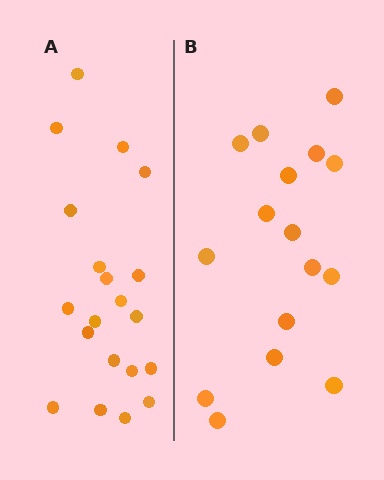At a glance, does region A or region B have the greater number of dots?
Region A (the left region) has more dots.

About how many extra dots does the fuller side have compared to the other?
Region A has about 4 more dots than region B.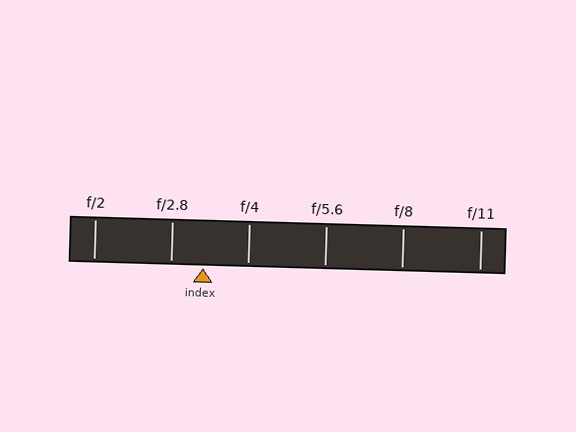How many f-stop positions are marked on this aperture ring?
There are 6 f-stop positions marked.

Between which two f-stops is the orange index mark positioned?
The index mark is between f/2.8 and f/4.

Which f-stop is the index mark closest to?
The index mark is closest to f/2.8.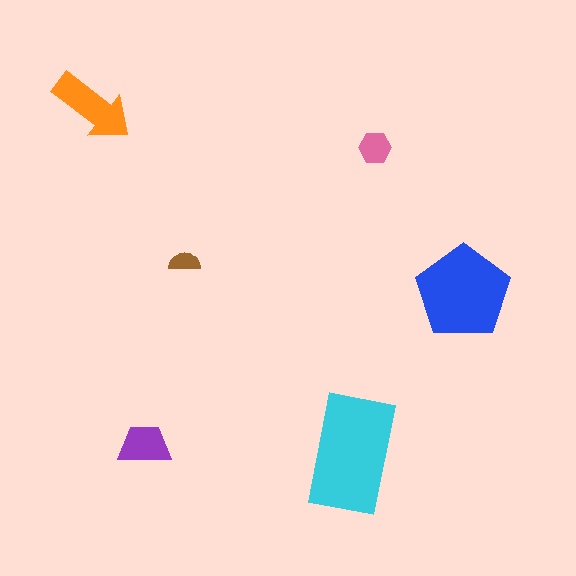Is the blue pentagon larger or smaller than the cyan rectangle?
Smaller.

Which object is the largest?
The cyan rectangle.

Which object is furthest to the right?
The blue pentagon is rightmost.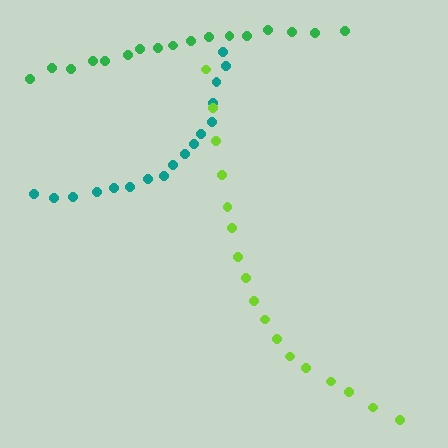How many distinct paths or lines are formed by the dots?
There are 3 distinct paths.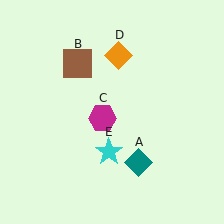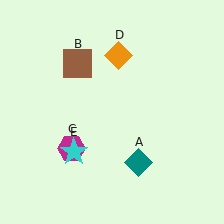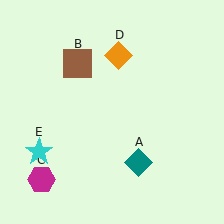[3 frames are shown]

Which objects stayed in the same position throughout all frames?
Teal diamond (object A) and brown square (object B) and orange diamond (object D) remained stationary.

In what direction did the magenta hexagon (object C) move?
The magenta hexagon (object C) moved down and to the left.